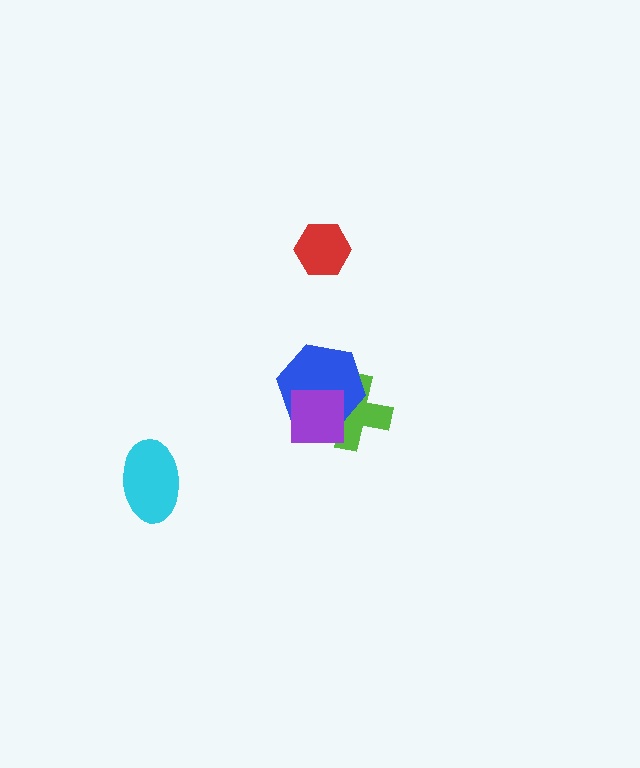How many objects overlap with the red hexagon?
0 objects overlap with the red hexagon.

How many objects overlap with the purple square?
2 objects overlap with the purple square.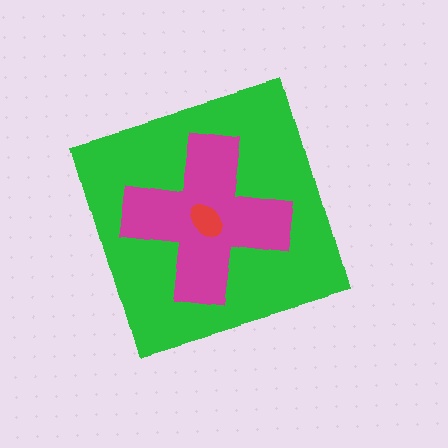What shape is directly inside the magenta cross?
The red ellipse.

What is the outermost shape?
The green diamond.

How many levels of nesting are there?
3.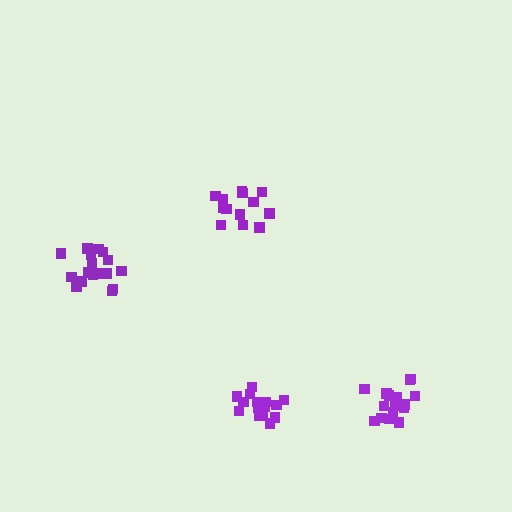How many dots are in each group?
Group 1: 18 dots, Group 2: 17 dots, Group 3: 13 dots, Group 4: 19 dots (67 total).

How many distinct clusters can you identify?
There are 4 distinct clusters.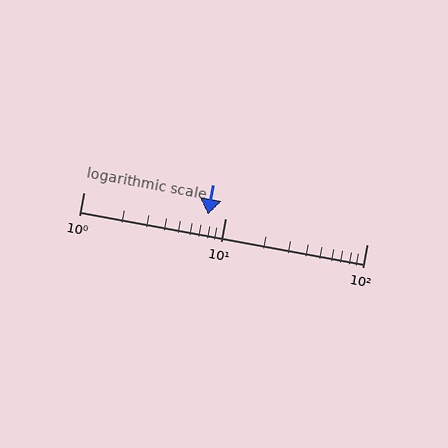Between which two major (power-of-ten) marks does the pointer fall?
The pointer is between 1 and 10.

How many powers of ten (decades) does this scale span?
The scale spans 2 decades, from 1 to 100.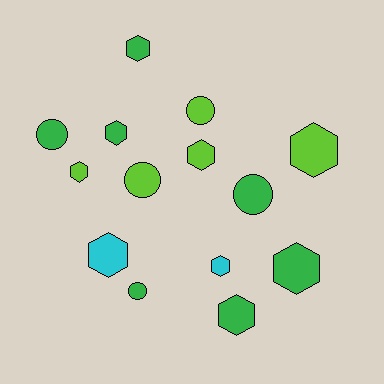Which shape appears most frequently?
Hexagon, with 9 objects.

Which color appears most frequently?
Green, with 7 objects.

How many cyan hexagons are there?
There are 2 cyan hexagons.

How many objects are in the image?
There are 14 objects.